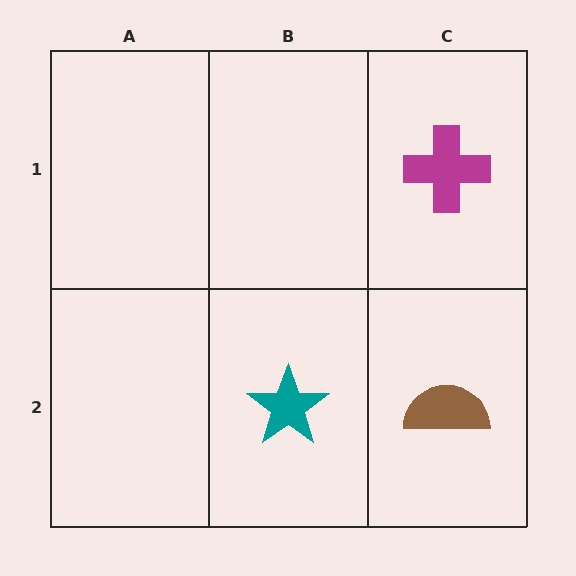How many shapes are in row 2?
2 shapes.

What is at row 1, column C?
A magenta cross.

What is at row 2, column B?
A teal star.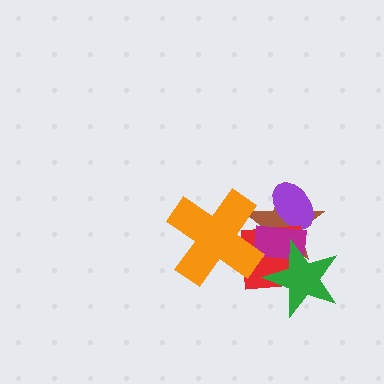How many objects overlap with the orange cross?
3 objects overlap with the orange cross.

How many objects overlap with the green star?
3 objects overlap with the green star.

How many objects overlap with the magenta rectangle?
5 objects overlap with the magenta rectangle.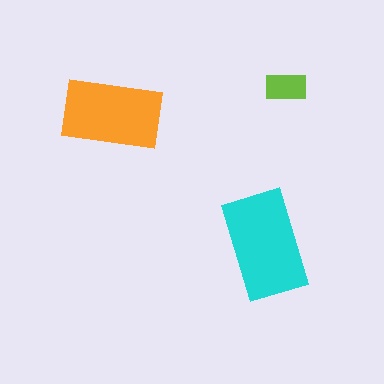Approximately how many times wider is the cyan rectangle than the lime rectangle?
About 2.5 times wider.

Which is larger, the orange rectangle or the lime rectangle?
The orange one.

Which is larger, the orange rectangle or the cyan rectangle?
The cyan one.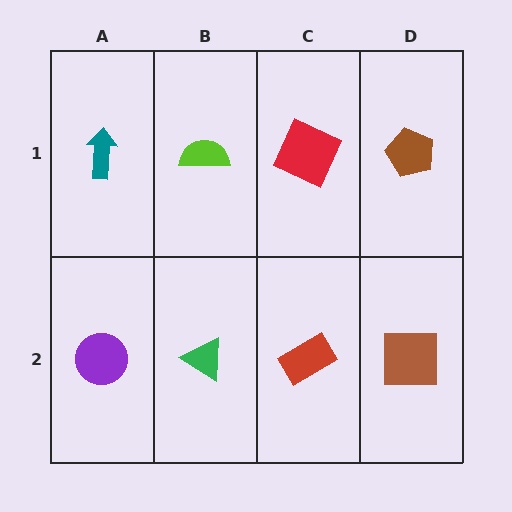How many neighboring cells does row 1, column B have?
3.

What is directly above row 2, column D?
A brown pentagon.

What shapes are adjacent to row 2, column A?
A teal arrow (row 1, column A), a green triangle (row 2, column B).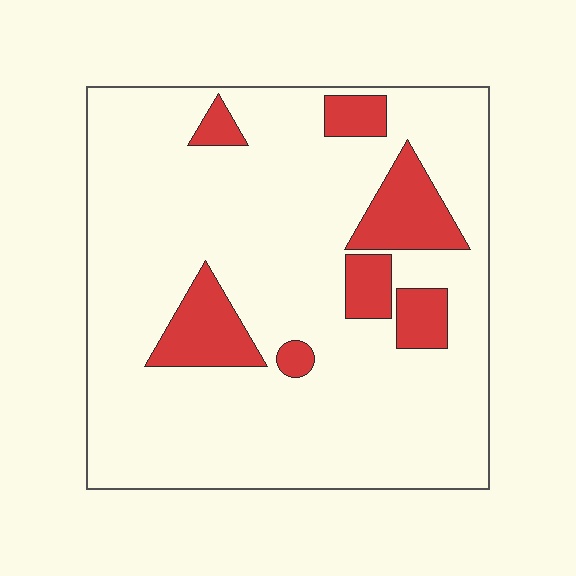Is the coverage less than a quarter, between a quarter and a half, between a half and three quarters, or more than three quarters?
Less than a quarter.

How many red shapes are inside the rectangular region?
7.